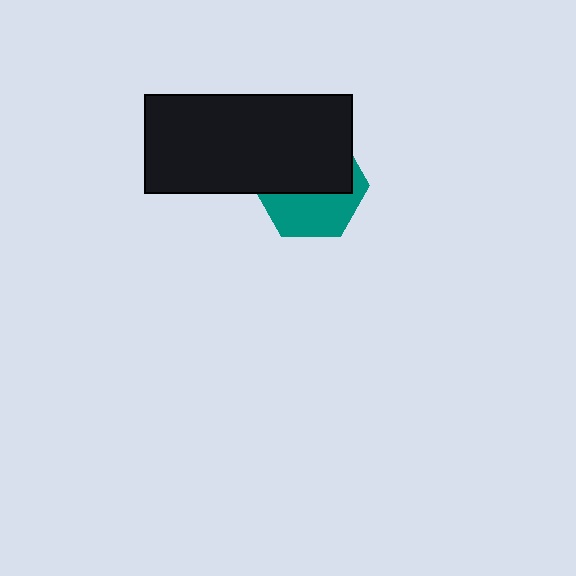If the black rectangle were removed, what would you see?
You would see the complete teal hexagon.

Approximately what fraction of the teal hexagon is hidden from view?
Roughly 56% of the teal hexagon is hidden behind the black rectangle.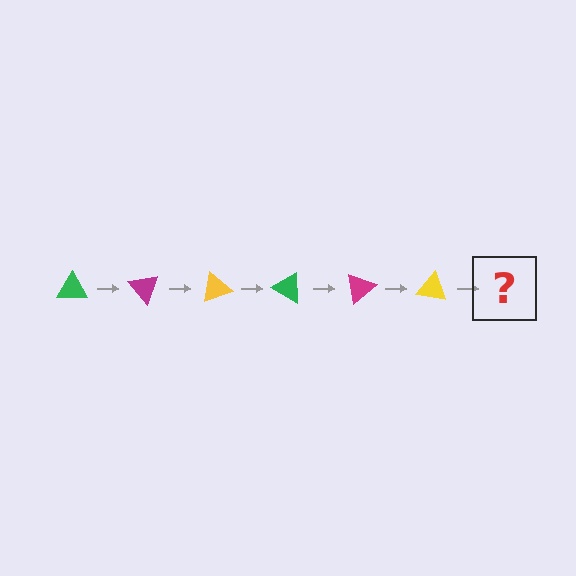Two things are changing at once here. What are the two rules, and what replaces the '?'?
The two rules are that it rotates 50 degrees each step and the color cycles through green, magenta, and yellow. The '?' should be a green triangle, rotated 300 degrees from the start.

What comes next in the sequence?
The next element should be a green triangle, rotated 300 degrees from the start.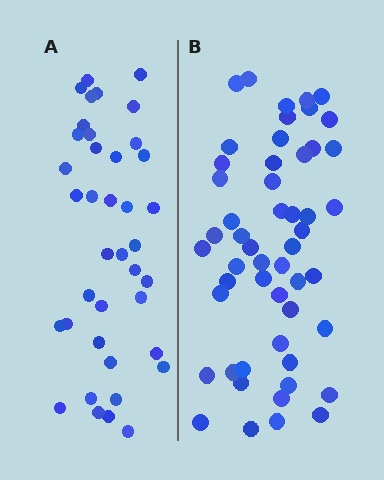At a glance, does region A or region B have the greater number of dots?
Region B (the right region) has more dots.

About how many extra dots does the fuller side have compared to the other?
Region B has approximately 15 more dots than region A.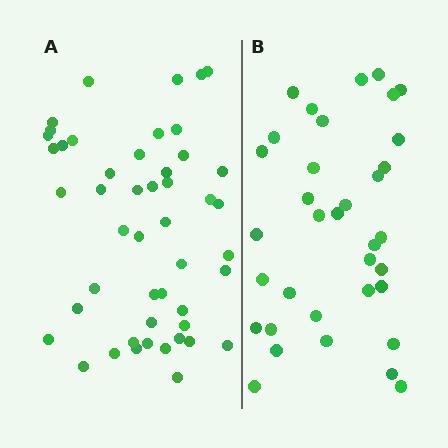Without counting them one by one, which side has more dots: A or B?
Region A (the left region) has more dots.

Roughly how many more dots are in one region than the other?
Region A has approximately 15 more dots than region B.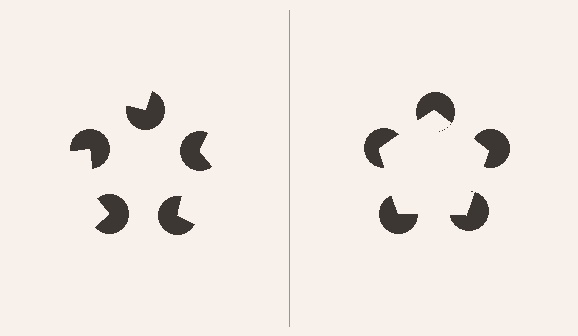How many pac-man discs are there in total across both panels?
10 — 5 on each side.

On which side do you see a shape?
An illusory pentagon appears on the right side. On the left side the wedge cuts are rotated, so no coherent shape forms.